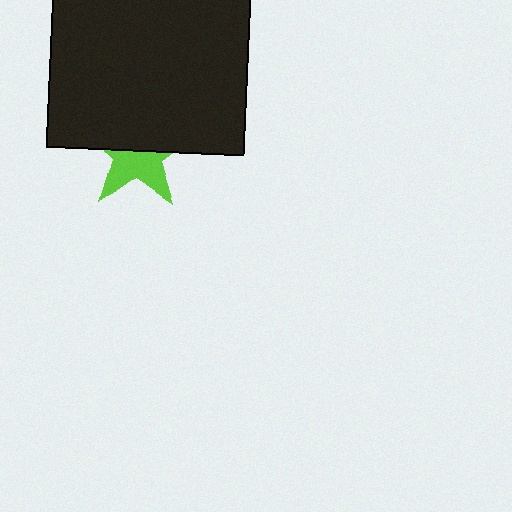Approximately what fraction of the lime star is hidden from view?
Roughly 54% of the lime star is hidden behind the black square.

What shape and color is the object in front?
The object in front is a black square.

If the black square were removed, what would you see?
You would see the complete lime star.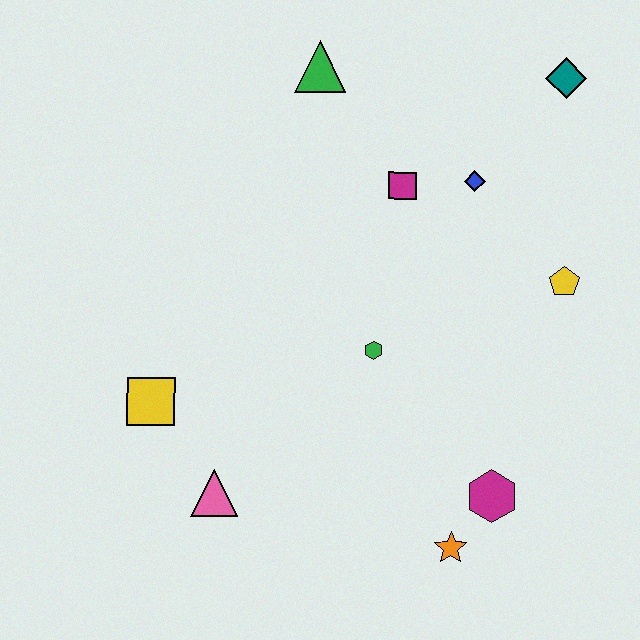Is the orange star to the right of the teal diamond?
No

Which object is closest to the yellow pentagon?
The blue diamond is closest to the yellow pentagon.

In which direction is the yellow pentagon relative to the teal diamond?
The yellow pentagon is below the teal diamond.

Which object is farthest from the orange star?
The green triangle is farthest from the orange star.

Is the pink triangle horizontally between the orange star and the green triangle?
No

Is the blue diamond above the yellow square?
Yes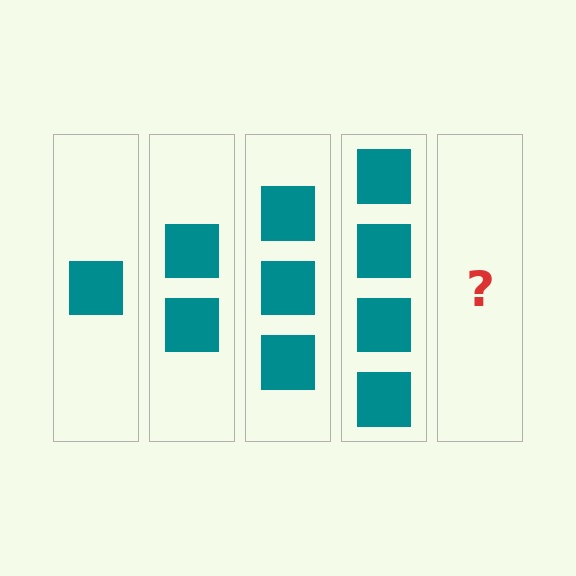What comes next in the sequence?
The next element should be 5 squares.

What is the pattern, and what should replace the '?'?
The pattern is that each step adds one more square. The '?' should be 5 squares.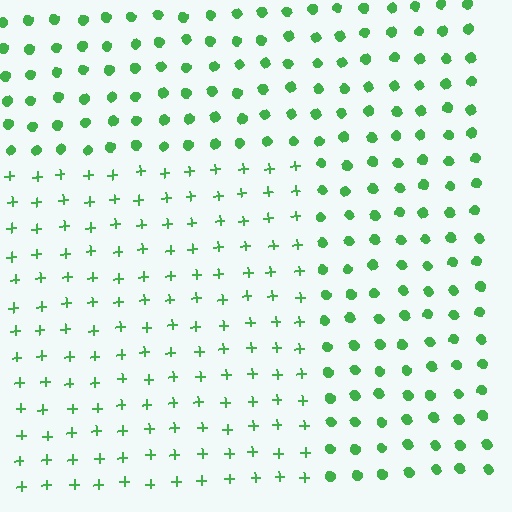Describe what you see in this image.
The image is filled with small green elements arranged in a uniform grid. A rectangle-shaped region contains plus signs, while the surrounding area contains circles. The boundary is defined purely by the change in element shape.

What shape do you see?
I see a rectangle.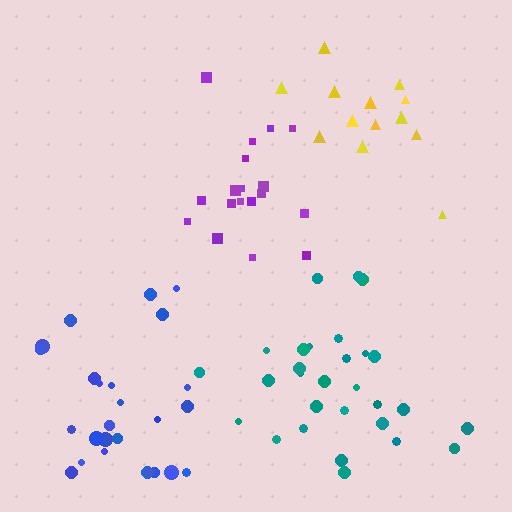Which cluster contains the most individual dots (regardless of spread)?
Teal (29).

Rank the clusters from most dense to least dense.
teal, blue, purple, yellow.